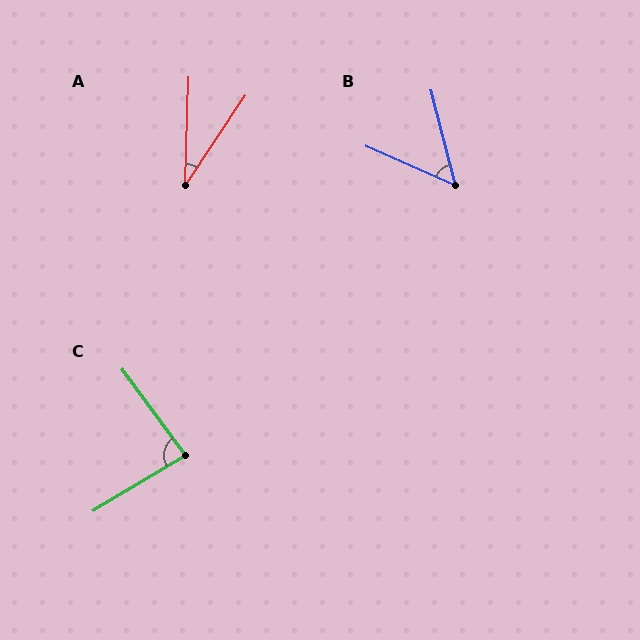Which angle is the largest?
C, at approximately 85 degrees.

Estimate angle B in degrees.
Approximately 52 degrees.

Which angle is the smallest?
A, at approximately 32 degrees.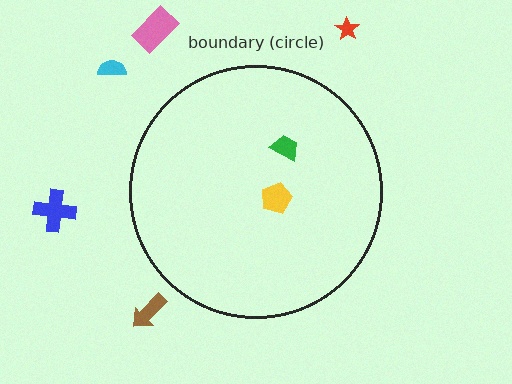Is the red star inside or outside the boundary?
Outside.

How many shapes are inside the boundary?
2 inside, 5 outside.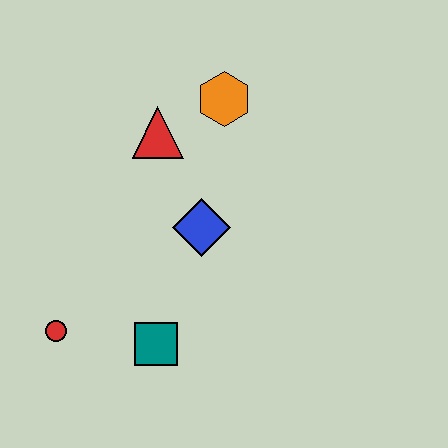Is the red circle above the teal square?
Yes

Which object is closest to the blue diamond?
The red triangle is closest to the blue diamond.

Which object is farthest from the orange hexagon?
The red circle is farthest from the orange hexagon.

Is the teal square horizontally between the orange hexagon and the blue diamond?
No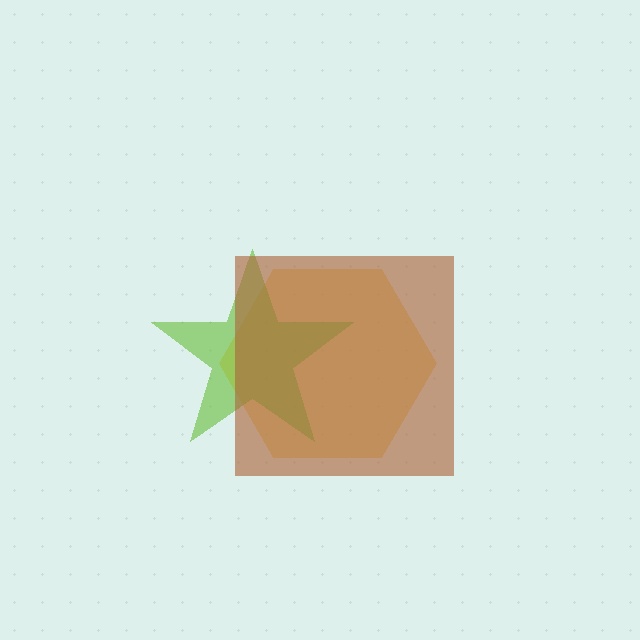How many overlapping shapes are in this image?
There are 3 overlapping shapes in the image.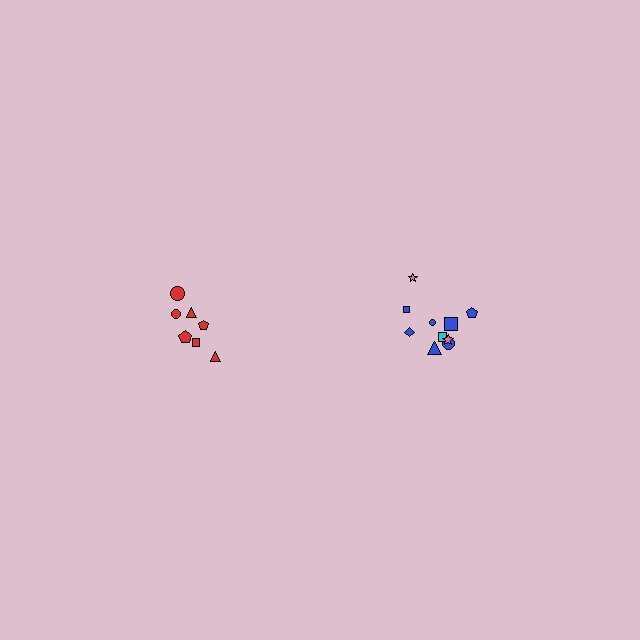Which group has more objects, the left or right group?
The right group.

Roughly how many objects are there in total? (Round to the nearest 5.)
Roughly 15 objects in total.